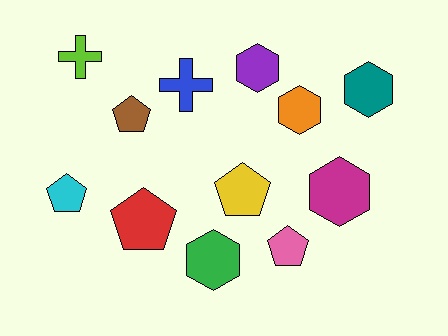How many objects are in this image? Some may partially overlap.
There are 12 objects.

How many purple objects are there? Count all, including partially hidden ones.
There is 1 purple object.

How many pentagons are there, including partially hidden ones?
There are 5 pentagons.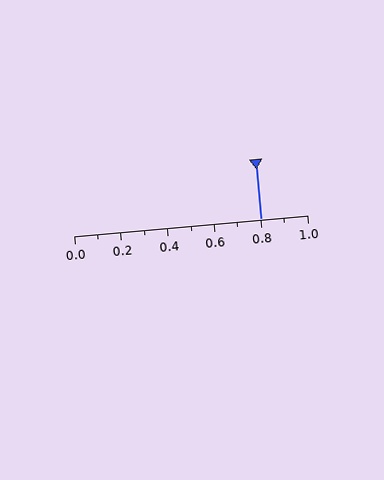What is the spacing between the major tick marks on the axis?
The major ticks are spaced 0.2 apart.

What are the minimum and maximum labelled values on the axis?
The axis runs from 0.0 to 1.0.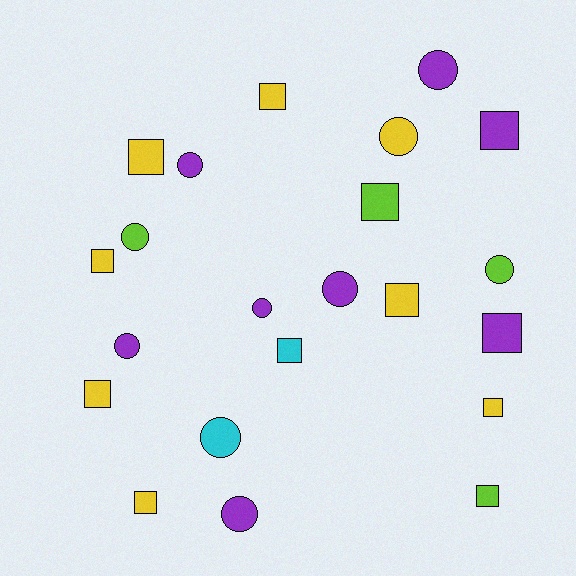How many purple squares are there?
There are 2 purple squares.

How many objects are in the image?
There are 22 objects.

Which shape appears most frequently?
Square, with 12 objects.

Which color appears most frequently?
Yellow, with 8 objects.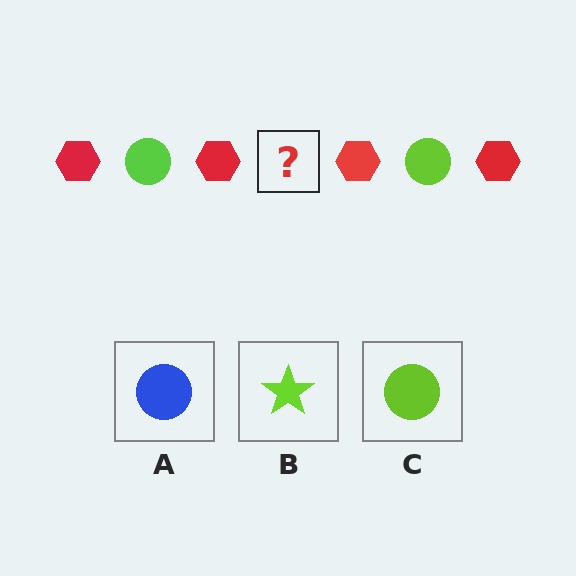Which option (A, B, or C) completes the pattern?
C.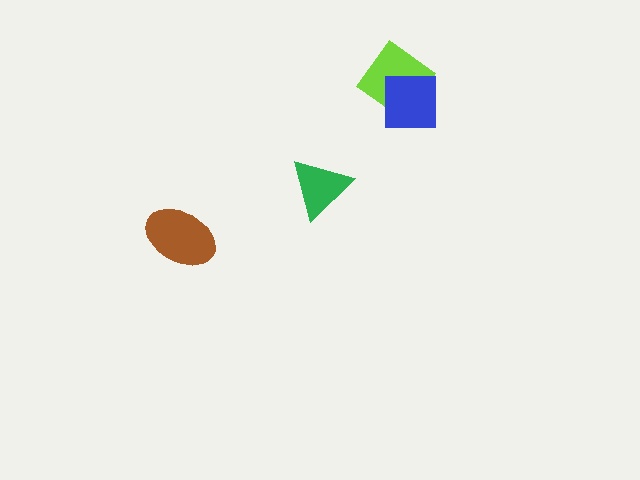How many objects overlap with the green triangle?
0 objects overlap with the green triangle.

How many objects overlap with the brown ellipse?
0 objects overlap with the brown ellipse.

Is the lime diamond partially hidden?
Yes, it is partially covered by another shape.